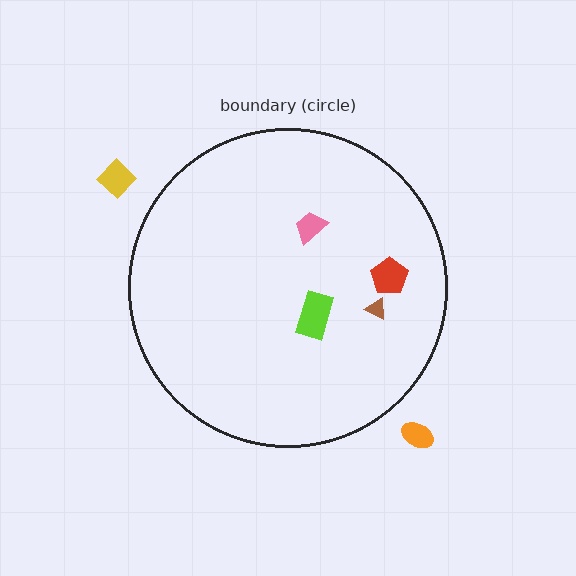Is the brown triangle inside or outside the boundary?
Inside.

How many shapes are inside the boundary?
4 inside, 2 outside.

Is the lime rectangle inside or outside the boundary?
Inside.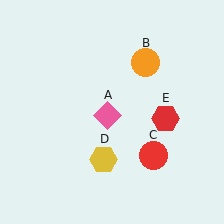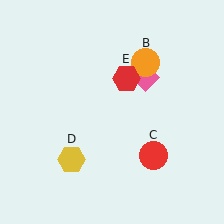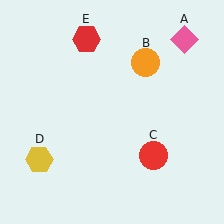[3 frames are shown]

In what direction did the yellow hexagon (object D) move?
The yellow hexagon (object D) moved left.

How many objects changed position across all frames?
3 objects changed position: pink diamond (object A), yellow hexagon (object D), red hexagon (object E).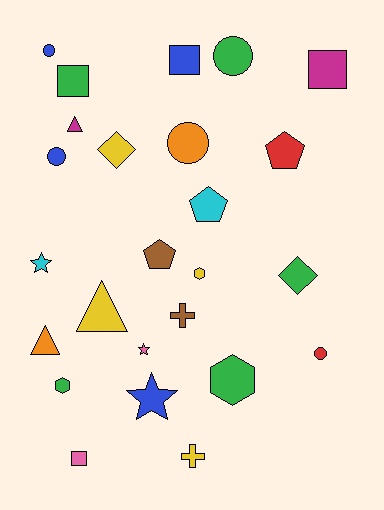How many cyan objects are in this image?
There are 2 cyan objects.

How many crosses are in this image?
There are 2 crosses.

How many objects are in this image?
There are 25 objects.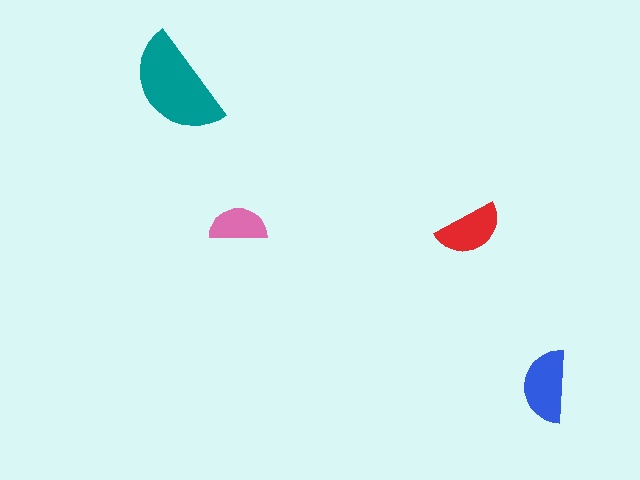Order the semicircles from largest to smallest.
the teal one, the blue one, the red one, the pink one.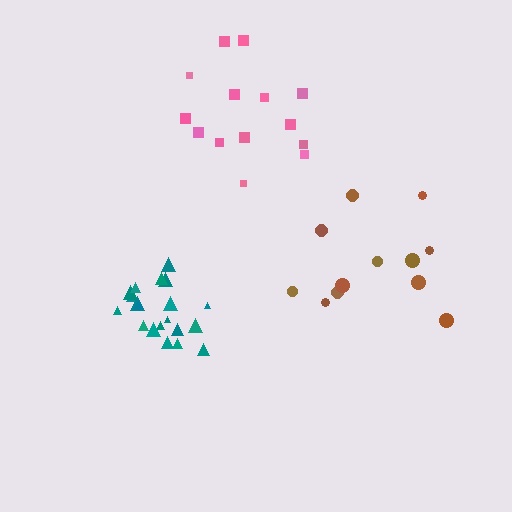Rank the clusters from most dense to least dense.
teal, pink, brown.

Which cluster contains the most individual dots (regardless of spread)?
Teal (20).